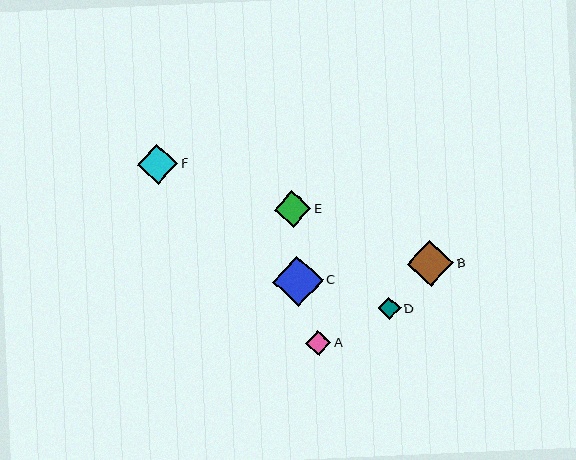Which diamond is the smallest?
Diamond D is the smallest with a size of approximately 23 pixels.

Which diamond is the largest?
Diamond C is the largest with a size of approximately 50 pixels.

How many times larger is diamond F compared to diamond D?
Diamond F is approximately 1.8 times the size of diamond D.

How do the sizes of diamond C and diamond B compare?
Diamond C and diamond B are approximately the same size.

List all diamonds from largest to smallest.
From largest to smallest: C, B, F, E, A, D.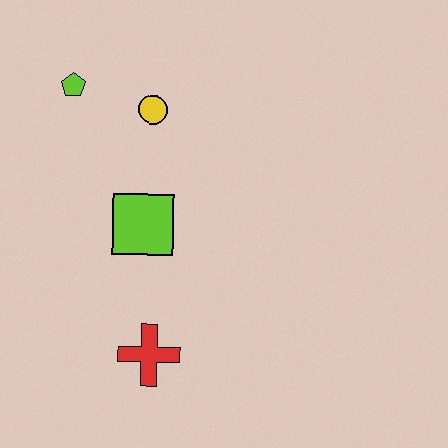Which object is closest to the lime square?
The yellow circle is closest to the lime square.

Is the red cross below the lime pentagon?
Yes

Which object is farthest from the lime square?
The lime pentagon is farthest from the lime square.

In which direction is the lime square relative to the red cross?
The lime square is above the red cross.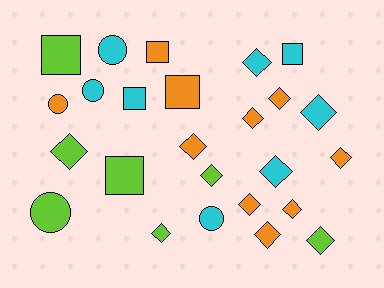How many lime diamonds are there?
There are 4 lime diamonds.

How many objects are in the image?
There are 25 objects.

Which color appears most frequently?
Orange, with 10 objects.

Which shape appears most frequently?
Diamond, with 14 objects.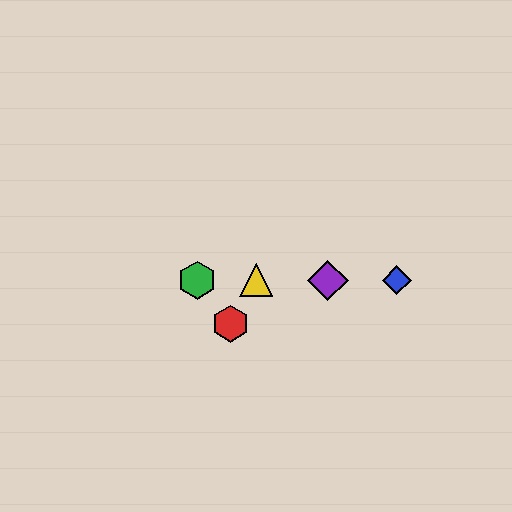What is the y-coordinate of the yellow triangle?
The yellow triangle is at y≈280.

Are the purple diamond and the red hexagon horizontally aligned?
No, the purple diamond is at y≈280 and the red hexagon is at y≈324.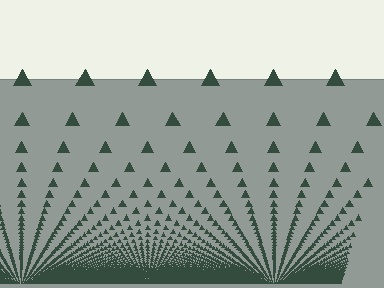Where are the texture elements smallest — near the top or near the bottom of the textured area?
Near the bottom.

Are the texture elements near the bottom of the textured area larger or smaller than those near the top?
Smaller. The gradient is inverted — elements near the bottom are smaller and denser.